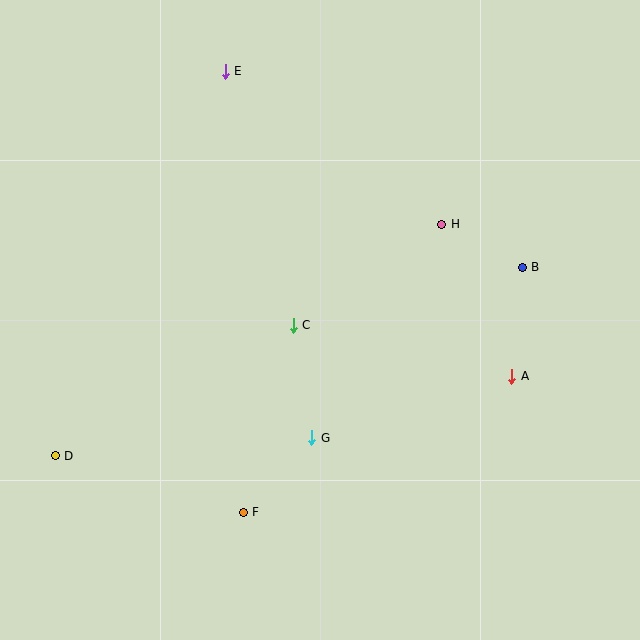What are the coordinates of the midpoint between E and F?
The midpoint between E and F is at (234, 292).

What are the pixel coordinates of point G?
Point G is at (312, 438).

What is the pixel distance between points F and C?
The distance between F and C is 194 pixels.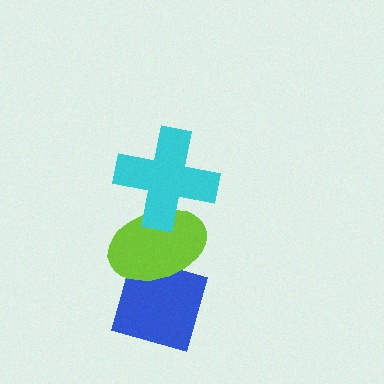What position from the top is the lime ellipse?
The lime ellipse is 2nd from the top.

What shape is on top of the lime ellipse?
The cyan cross is on top of the lime ellipse.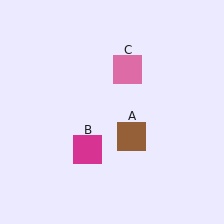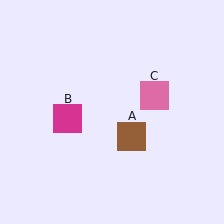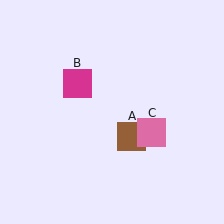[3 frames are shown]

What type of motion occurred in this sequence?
The magenta square (object B), pink square (object C) rotated clockwise around the center of the scene.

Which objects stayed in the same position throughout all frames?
Brown square (object A) remained stationary.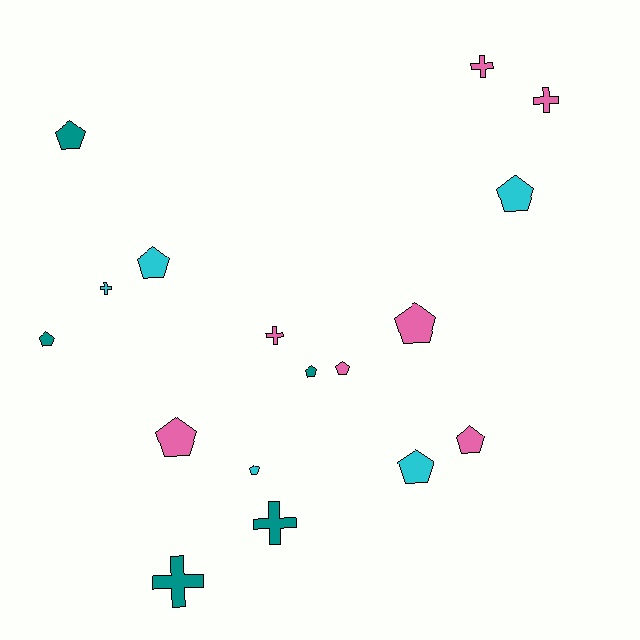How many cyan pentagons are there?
There are 4 cyan pentagons.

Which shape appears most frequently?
Pentagon, with 11 objects.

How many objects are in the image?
There are 17 objects.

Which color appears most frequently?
Pink, with 7 objects.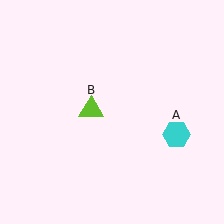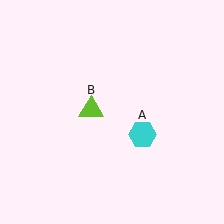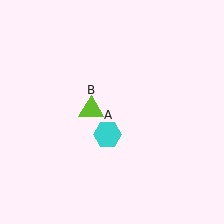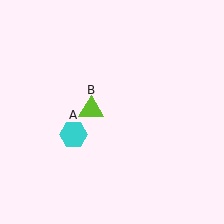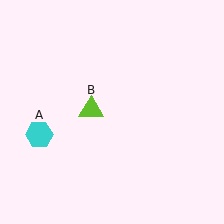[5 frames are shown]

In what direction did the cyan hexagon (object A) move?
The cyan hexagon (object A) moved left.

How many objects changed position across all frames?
1 object changed position: cyan hexagon (object A).